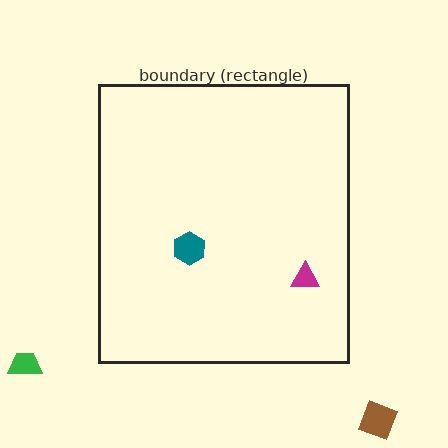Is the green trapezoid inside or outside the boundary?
Outside.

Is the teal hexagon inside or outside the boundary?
Inside.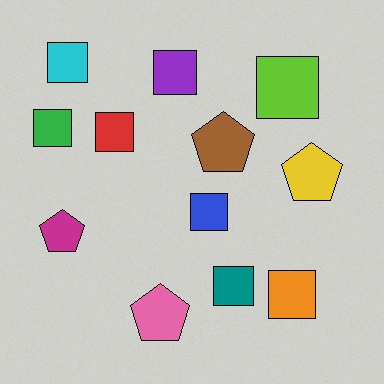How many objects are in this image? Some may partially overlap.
There are 12 objects.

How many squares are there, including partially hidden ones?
There are 8 squares.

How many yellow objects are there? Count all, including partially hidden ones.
There is 1 yellow object.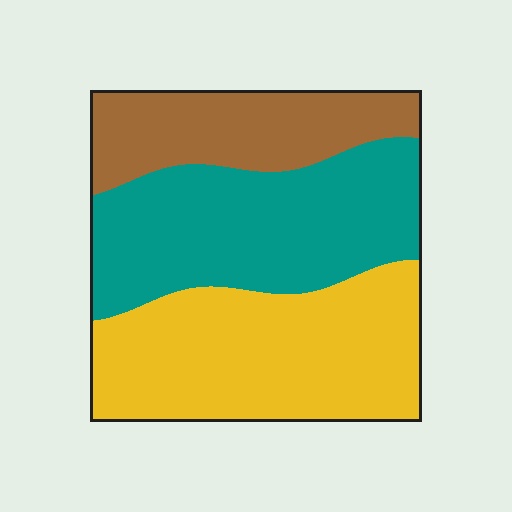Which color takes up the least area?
Brown, at roughly 20%.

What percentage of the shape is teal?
Teal covers 38% of the shape.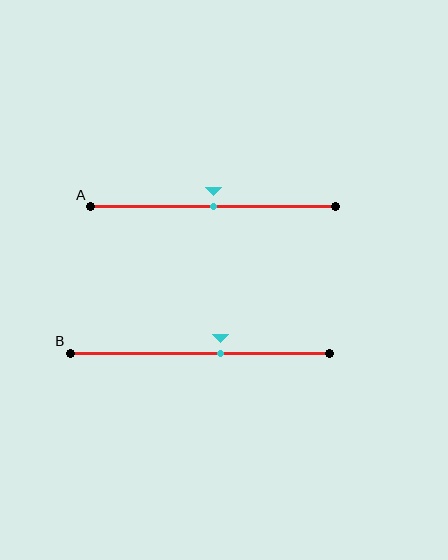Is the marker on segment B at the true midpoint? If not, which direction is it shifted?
No, the marker on segment B is shifted to the right by about 8% of the segment length.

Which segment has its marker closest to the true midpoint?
Segment A has its marker closest to the true midpoint.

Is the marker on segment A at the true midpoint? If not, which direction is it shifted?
Yes, the marker on segment A is at the true midpoint.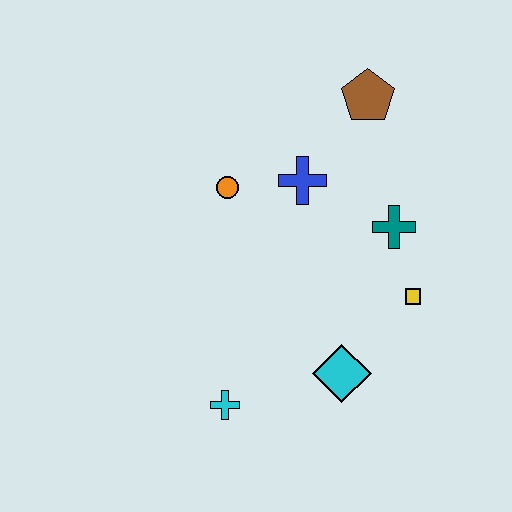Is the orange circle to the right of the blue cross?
No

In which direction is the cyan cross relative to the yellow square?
The cyan cross is to the left of the yellow square.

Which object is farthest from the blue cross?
The cyan cross is farthest from the blue cross.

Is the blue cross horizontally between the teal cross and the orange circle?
Yes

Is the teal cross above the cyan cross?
Yes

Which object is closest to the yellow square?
The teal cross is closest to the yellow square.